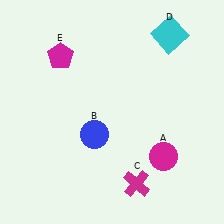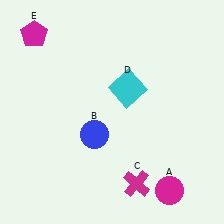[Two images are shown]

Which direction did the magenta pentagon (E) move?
The magenta pentagon (E) moved left.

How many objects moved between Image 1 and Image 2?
3 objects moved between the two images.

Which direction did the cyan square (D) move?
The cyan square (D) moved down.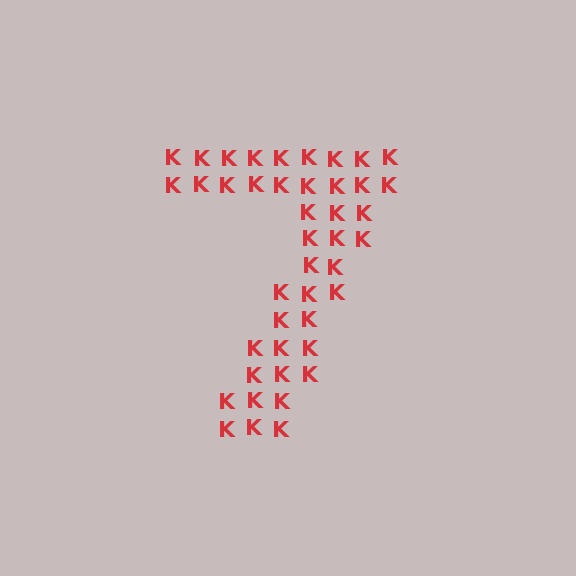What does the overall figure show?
The overall figure shows the digit 7.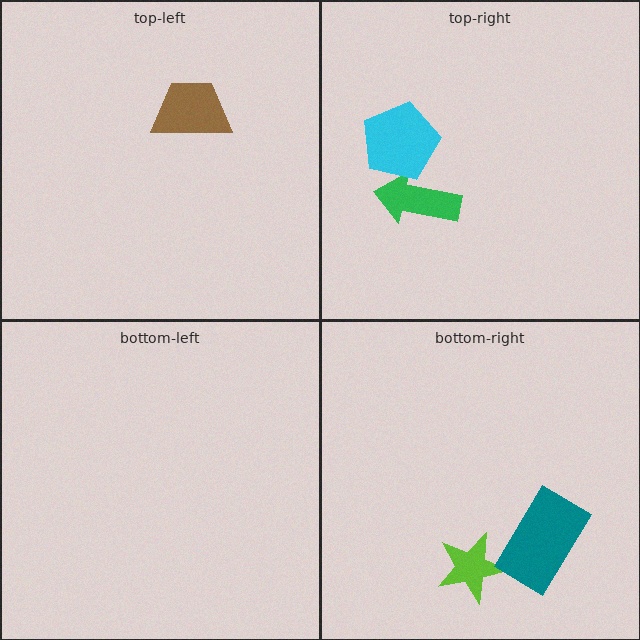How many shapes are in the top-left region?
1.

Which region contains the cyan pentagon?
The top-right region.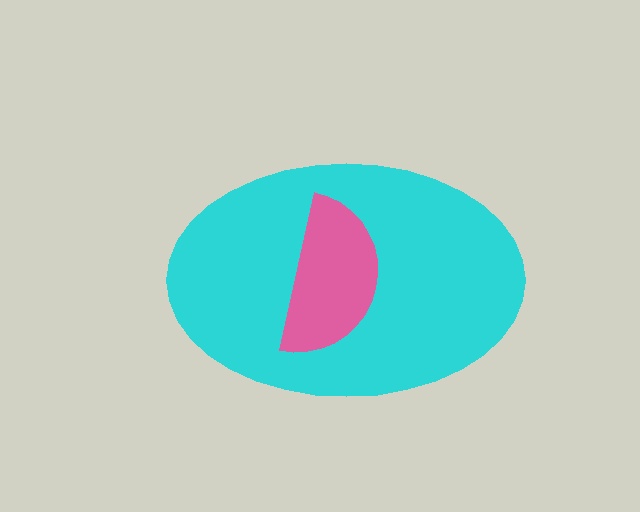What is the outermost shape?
The cyan ellipse.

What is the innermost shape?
The pink semicircle.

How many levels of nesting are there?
2.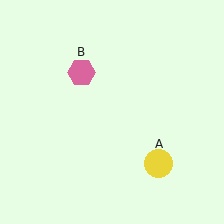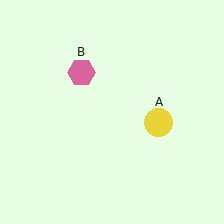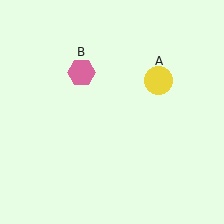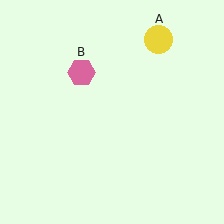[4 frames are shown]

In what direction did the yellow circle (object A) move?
The yellow circle (object A) moved up.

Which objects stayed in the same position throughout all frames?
Pink hexagon (object B) remained stationary.